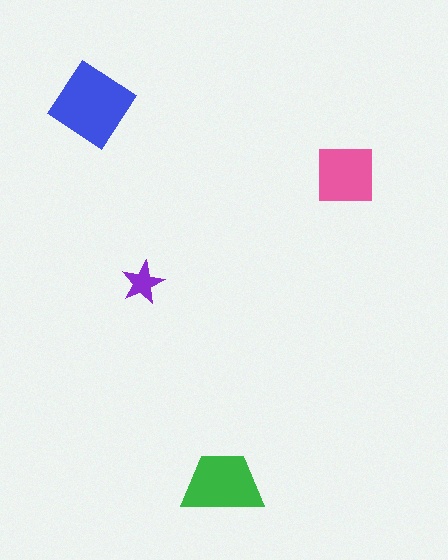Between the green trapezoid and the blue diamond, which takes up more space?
The blue diamond.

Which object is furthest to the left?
The blue diamond is leftmost.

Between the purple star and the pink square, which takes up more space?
The pink square.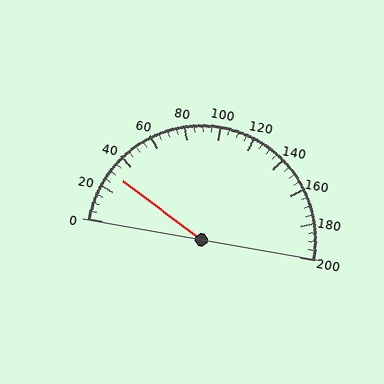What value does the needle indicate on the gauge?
The needle indicates approximately 30.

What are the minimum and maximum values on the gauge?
The gauge ranges from 0 to 200.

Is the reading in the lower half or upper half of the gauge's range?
The reading is in the lower half of the range (0 to 200).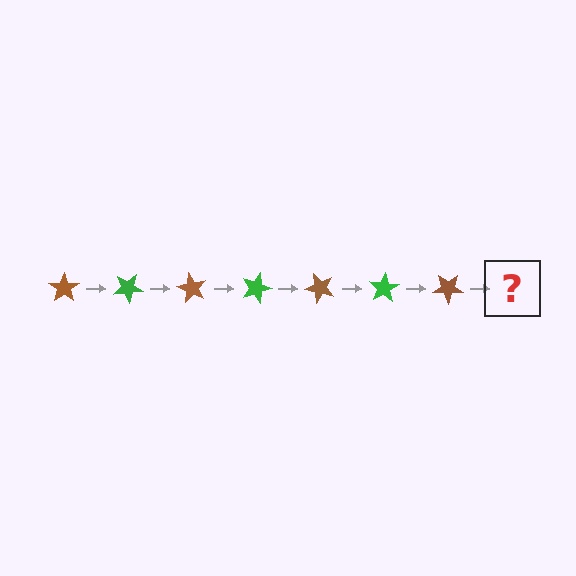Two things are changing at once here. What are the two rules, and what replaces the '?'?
The two rules are that it rotates 30 degrees each step and the color cycles through brown and green. The '?' should be a green star, rotated 210 degrees from the start.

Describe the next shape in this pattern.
It should be a green star, rotated 210 degrees from the start.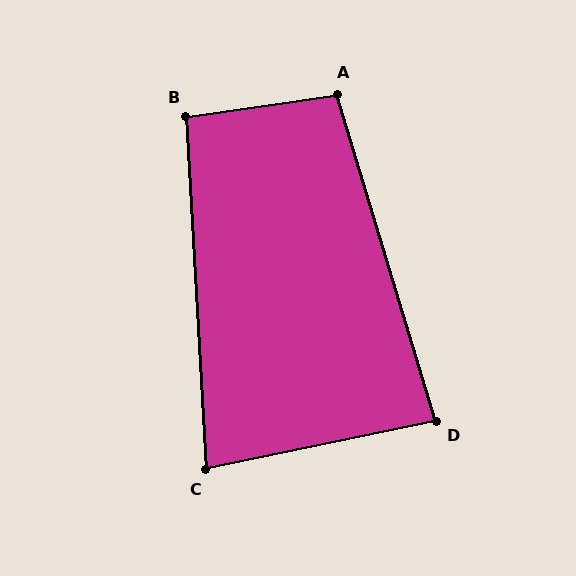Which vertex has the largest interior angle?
A, at approximately 99 degrees.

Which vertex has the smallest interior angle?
C, at approximately 81 degrees.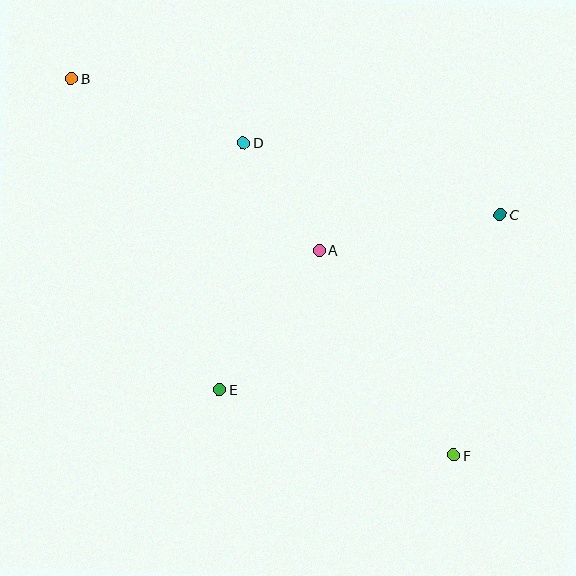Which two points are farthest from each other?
Points B and F are farthest from each other.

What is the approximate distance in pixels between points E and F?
The distance between E and F is approximately 243 pixels.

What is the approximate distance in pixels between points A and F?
The distance between A and F is approximately 245 pixels.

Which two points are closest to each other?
Points A and D are closest to each other.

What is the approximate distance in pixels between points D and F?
The distance between D and F is approximately 376 pixels.